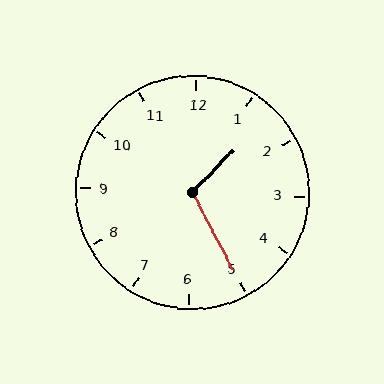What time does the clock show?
1:25.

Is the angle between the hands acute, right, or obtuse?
It is obtuse.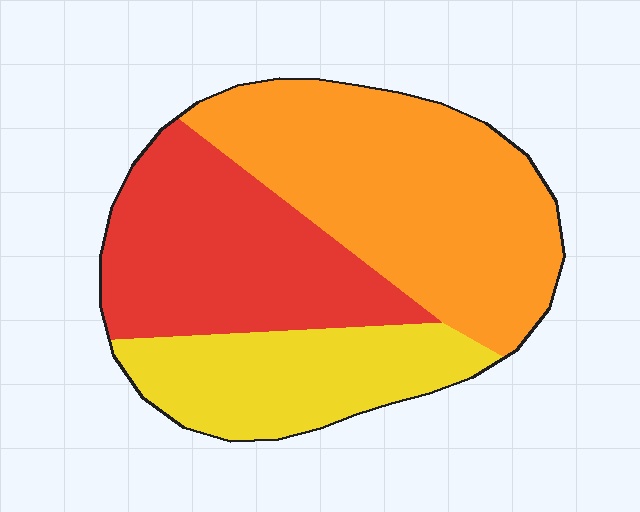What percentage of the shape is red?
Red covers around 30% of the shape.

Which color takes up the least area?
Yellow, at roughly 25%.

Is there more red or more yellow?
Red.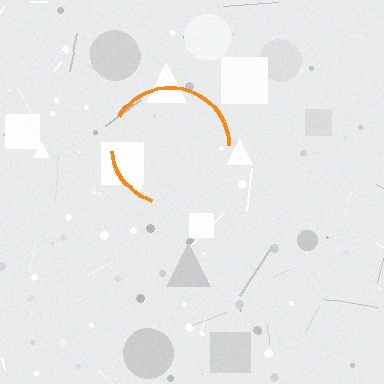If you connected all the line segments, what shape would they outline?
They would outline a circle.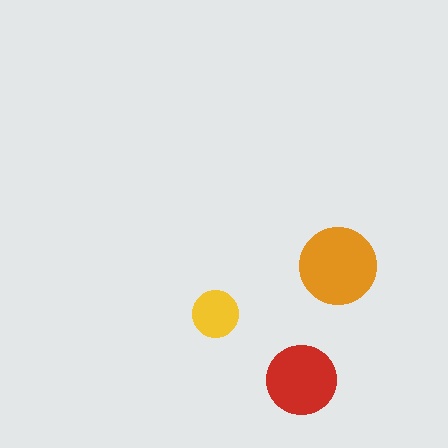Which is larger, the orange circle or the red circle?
The orange one.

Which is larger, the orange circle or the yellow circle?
The orange one.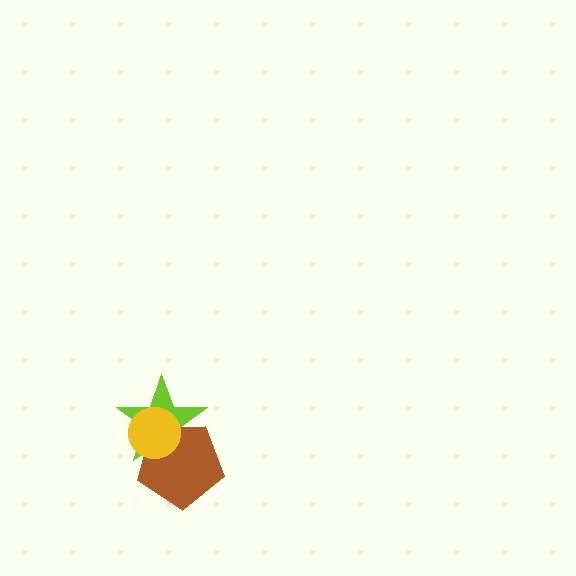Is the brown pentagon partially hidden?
Yes, it is partially covered by another shape.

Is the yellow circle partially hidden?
No, no other shape covers it.